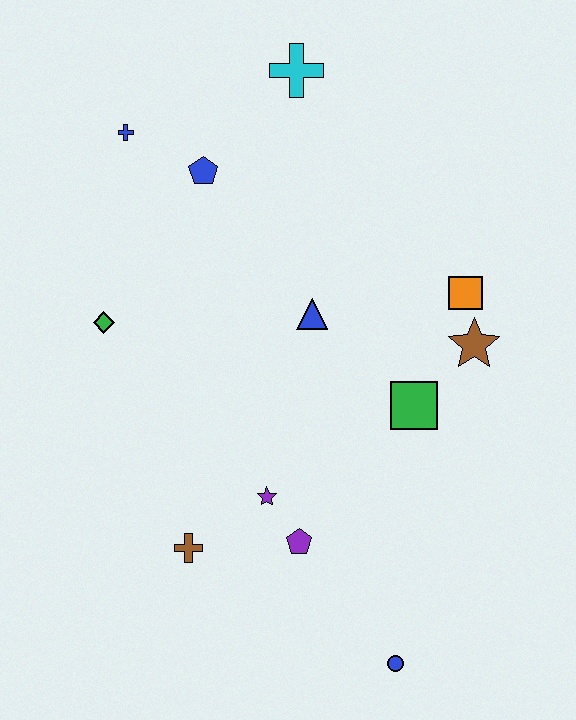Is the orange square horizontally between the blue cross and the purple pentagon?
No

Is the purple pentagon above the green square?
No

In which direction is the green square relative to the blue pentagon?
The green square is below the blue pentagon.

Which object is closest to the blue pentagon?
The blue cross is closest to the blue pentagon.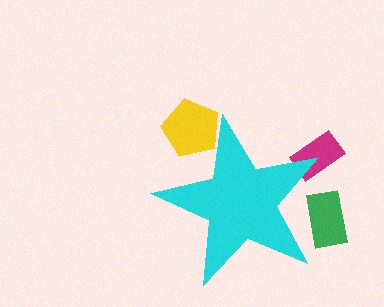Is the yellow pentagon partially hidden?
Yes, the yellow pentagon is partially hidden behind the cyan star.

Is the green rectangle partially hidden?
Yes, the green rectangle is partially hidden behind the cyan star.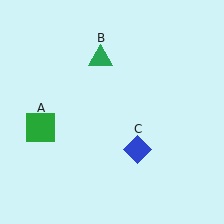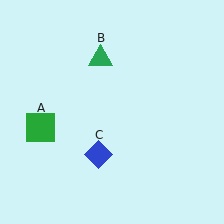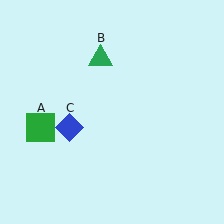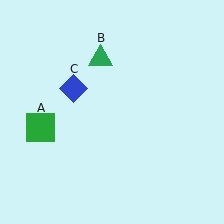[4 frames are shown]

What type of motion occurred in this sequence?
The blue diamond (object C) rotated clockwise around the center of the scene.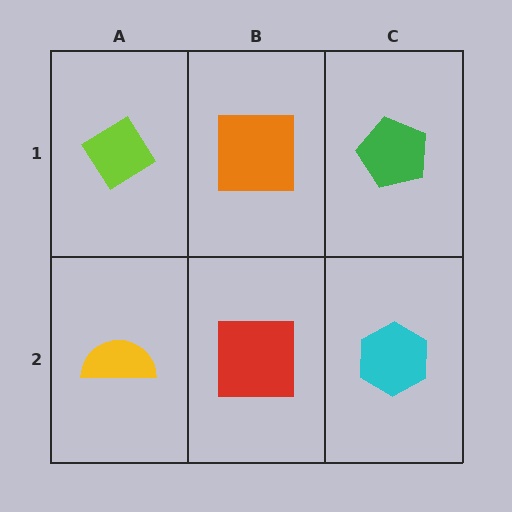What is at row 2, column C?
A cyan hexagon.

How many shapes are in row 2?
3 shapes.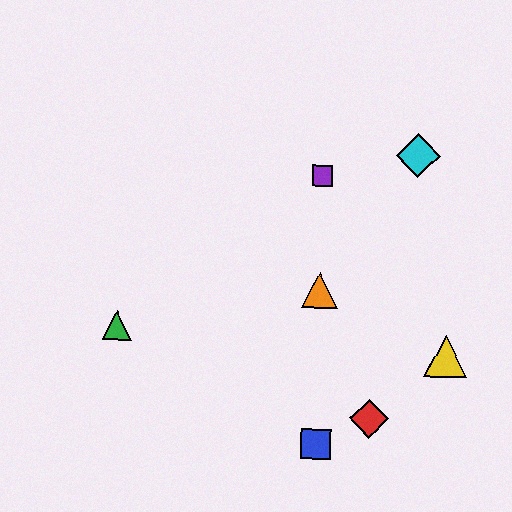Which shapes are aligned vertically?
The blue square, the purple square, the orange triangle are aligned vertically.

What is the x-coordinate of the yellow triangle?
The yellow triangle is at x≈446.